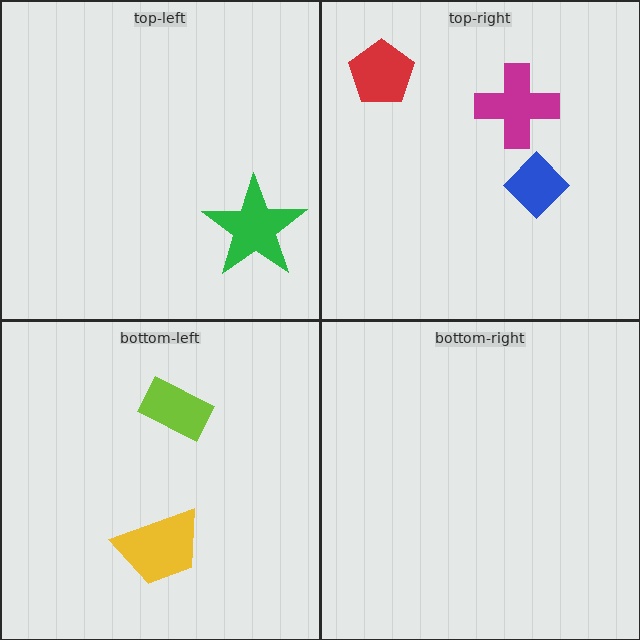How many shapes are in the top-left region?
1.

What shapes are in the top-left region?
The green star.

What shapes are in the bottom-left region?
The lime rectangle, the yellow trapezoid.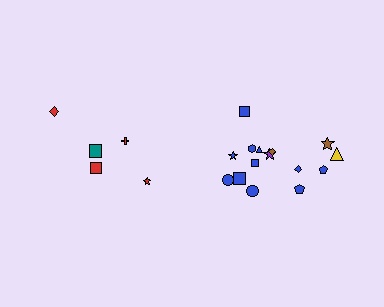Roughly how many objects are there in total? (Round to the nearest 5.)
Roughly 20 objects in total.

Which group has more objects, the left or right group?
The right group.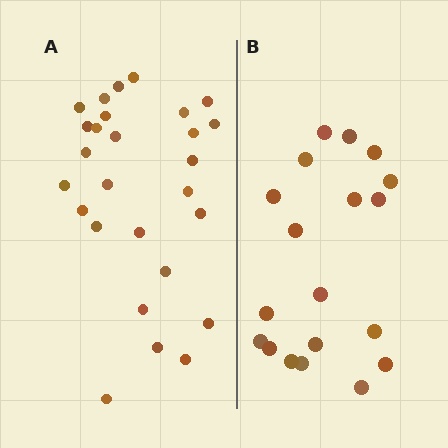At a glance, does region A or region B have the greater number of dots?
Region A (the left region) has more dots.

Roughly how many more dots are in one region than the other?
Region A has roughly 8 or so more dots than region B.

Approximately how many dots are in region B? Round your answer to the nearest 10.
About 20 dots. (The exact count is 19, which rounds to 20.)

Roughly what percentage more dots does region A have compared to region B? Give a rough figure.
About 40% more.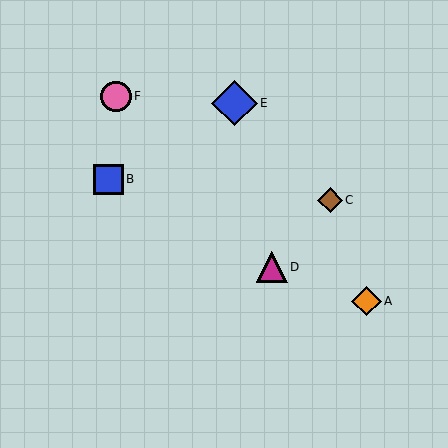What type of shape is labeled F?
Shape F is a pink circle.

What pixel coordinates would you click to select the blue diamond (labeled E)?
Click at (234, 103) to select the blue diamond E.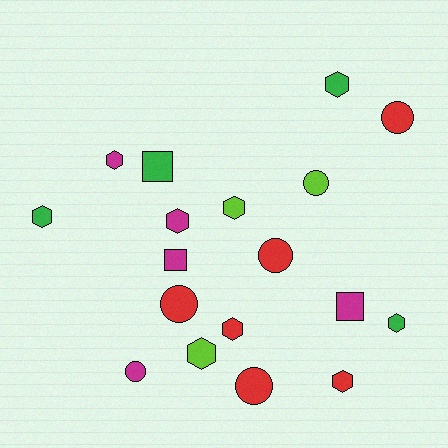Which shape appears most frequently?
Hexagon, with 9 objects.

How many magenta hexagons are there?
There are 2 magenta hexagons.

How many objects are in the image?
There are 18 objects.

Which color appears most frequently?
Red, with 6 objects.